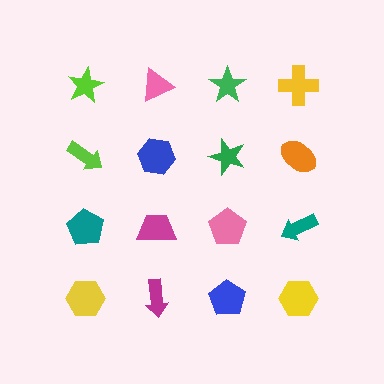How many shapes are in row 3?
4 shapes.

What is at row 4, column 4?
A yellow hexagon.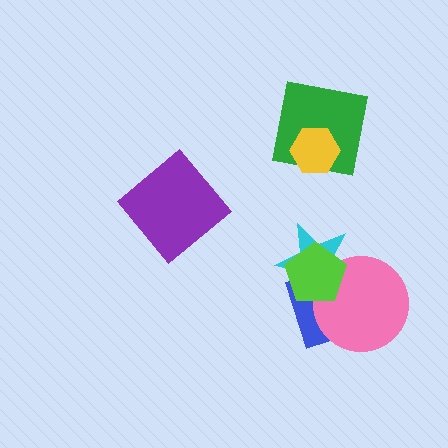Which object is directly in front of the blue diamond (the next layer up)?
The pink circle is directly in front of the blue diamond.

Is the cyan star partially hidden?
Yes, it is partially covered by another shape.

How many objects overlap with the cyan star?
3 objects overlap with the cyan star.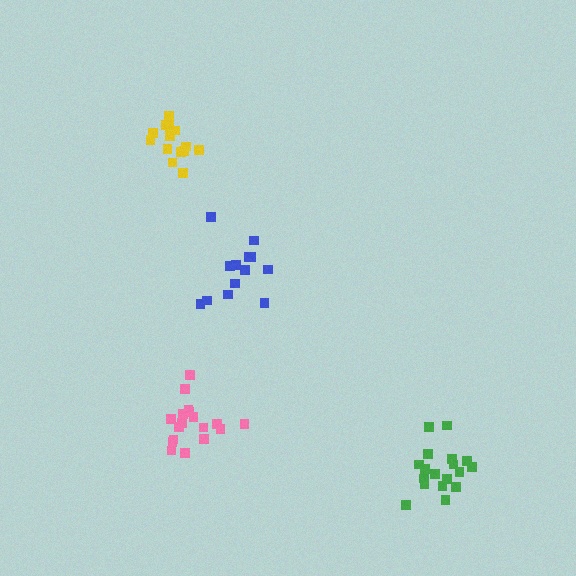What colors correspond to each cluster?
The clusters are colored: pink, blue, green, yellow.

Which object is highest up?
The yellow cluster is topmost.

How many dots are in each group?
Group 1: 18 dots, Group 2: 13 dots, Group 3: 18 dots, Group 4: 15 dots (64 total).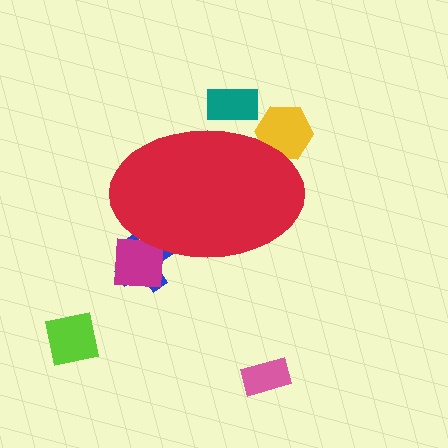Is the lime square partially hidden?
No, the lime square is fully visible.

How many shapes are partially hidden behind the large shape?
4 shapes are partially hidden.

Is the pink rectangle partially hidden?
No, the pink rectangle is fully visible.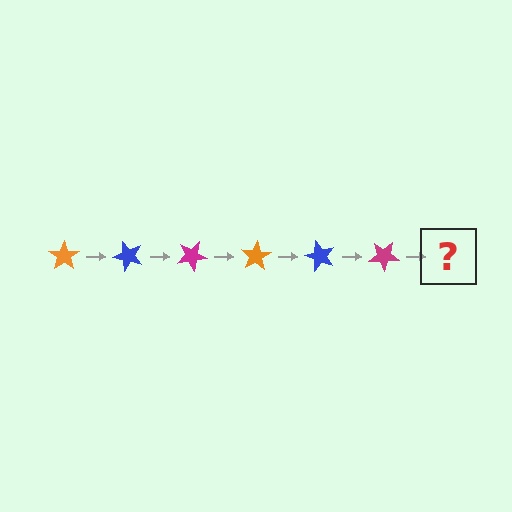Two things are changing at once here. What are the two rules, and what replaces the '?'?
The two rules are that it rotates 50 degrees each step and the color cycles through orange, blue, and magenta. The '?' should be an orange star, rotated 300 degrees from the start.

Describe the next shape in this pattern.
It should be an orange star, rotated 300 degrees from the start.